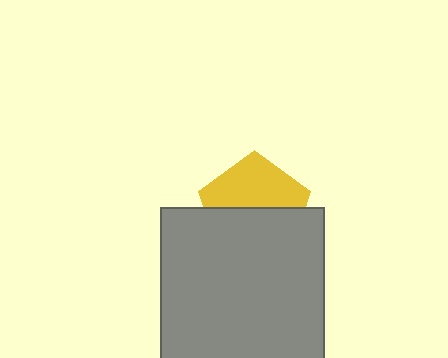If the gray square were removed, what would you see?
You would see the complete yellow pentagon.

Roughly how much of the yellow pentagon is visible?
About half of it is visible (roughly 48%).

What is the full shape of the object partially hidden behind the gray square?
The partially hidden object is a yellow pentagon.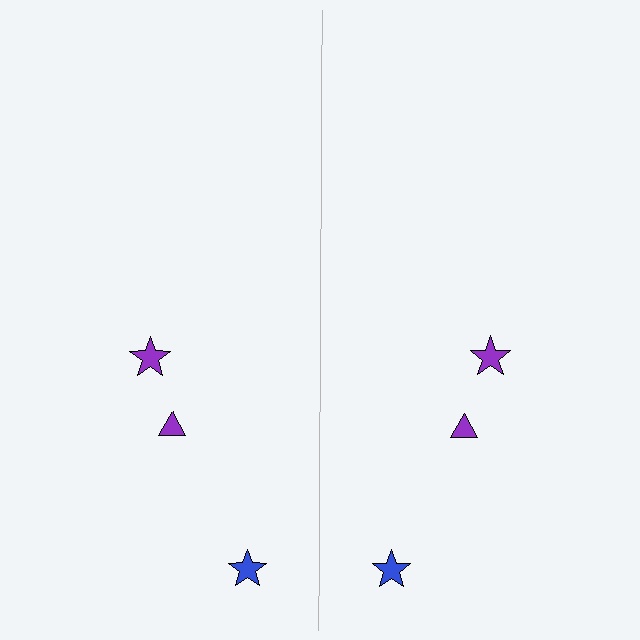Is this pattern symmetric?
Yes, this pattern has bilateral (reflection) symmetry.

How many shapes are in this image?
There are 6 shapes in this image.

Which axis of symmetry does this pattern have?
The pattern has a vertical axis of symmetry running through the center of the image.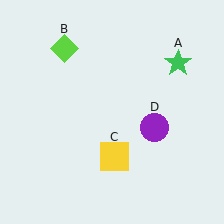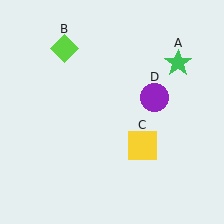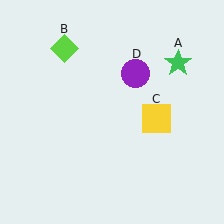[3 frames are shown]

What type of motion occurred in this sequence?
The yellow square (object C), purple circle (object D) rotated counterclockwise around the center of the scene.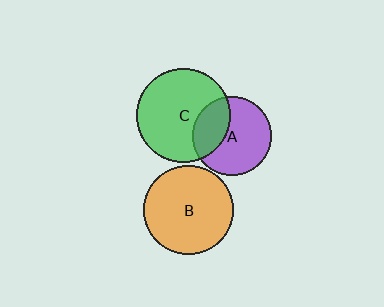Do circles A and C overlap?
Yes.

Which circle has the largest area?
Circle C (green).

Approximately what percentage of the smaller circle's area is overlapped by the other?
Approximately 35%.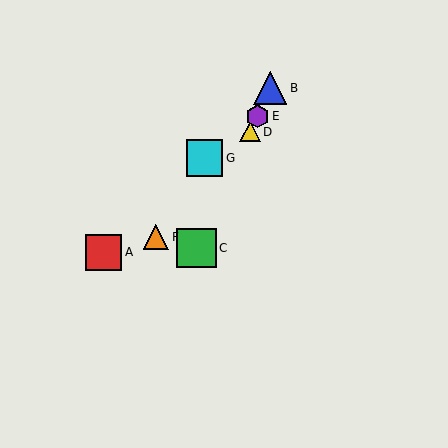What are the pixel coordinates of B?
Object B is at (270, 88).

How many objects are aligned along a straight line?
4 objects (B, C, D, E) are aligned along a straight line.